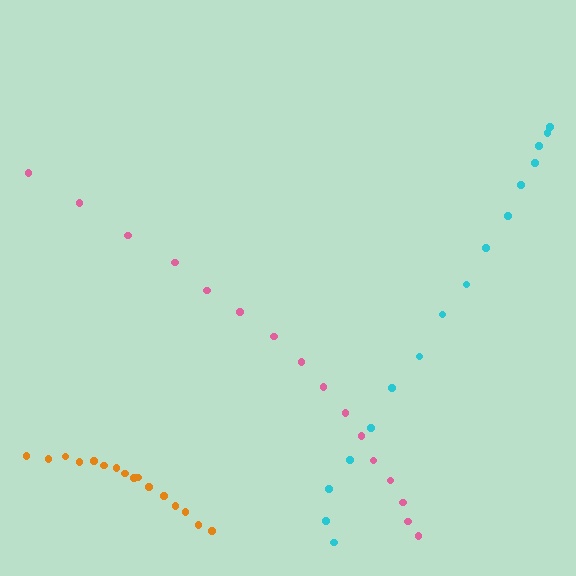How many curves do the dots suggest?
There are 3 distinct paths.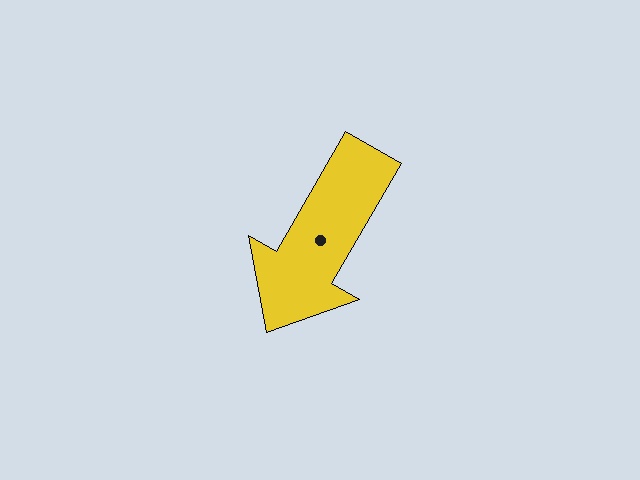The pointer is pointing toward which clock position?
Roughly 7 o'clock.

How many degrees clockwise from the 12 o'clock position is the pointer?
Approximately 210 degrees.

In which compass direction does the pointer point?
Southwest.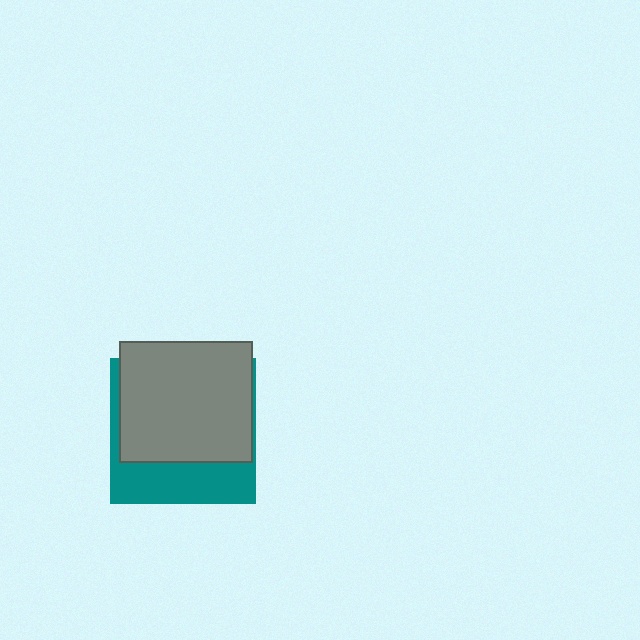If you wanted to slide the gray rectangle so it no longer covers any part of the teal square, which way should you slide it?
Slide it up — that is the most direct way to separate the two shapes.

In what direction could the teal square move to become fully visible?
The teal square could move down. That would shift it out from behind the gray rectangle entirely.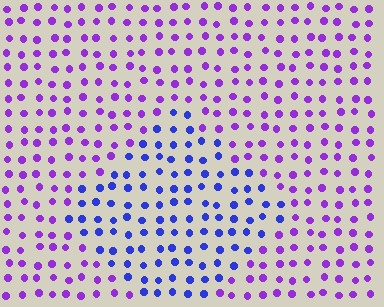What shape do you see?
I see a diamond.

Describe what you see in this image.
The image is filled with small purple elements in a uniform arrangement. A diamond-shaped region is visible where the elements are tinted to a slightly different hue, forming a subtle color boundary.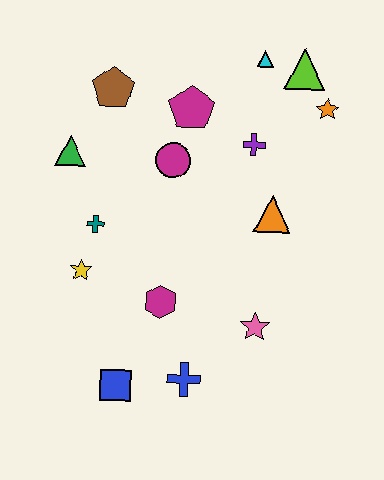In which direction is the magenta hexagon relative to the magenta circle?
The magenta hexagon is below the magenta circle.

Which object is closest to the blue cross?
The blue square is closest to the blue cross.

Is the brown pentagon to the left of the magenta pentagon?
Yes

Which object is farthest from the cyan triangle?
The blue square is farthest from the cyan triangle.